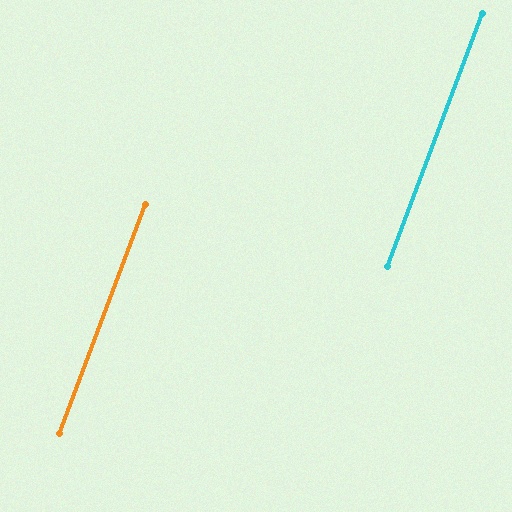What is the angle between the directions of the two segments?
Approximately 0 degrees.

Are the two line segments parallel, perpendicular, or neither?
Parallel — their directions differ by only 0.2°.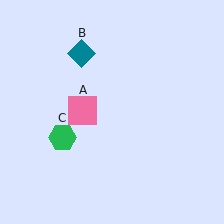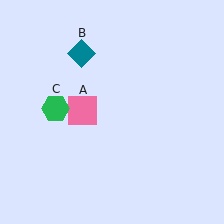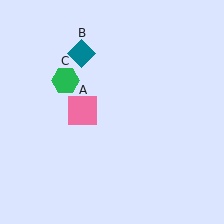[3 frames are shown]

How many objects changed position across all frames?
1 object changed position: green hexagon (object C).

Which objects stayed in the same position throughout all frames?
Pink square (object A) and teal diamond (object B) remained stationary.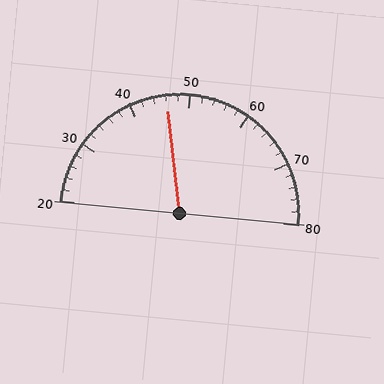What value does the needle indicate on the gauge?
The needle indicates approximately 46.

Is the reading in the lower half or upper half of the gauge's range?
The reading is in the lower half of the range (20 to 80).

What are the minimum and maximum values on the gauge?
The gauge ranges from 20 to 80.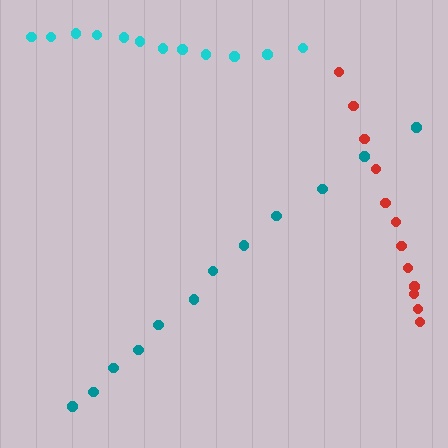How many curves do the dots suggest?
There are 3 distinct paths.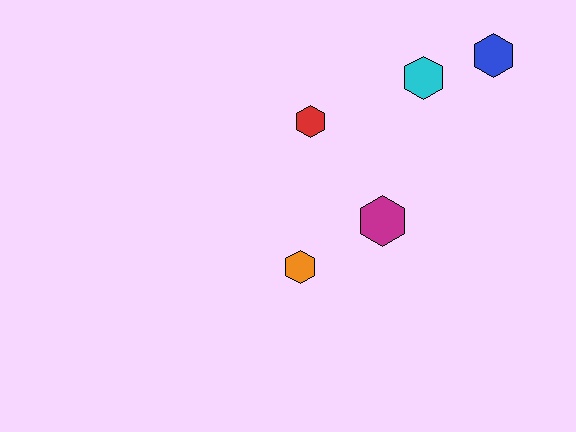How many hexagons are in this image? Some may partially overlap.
There are 5 hexagons.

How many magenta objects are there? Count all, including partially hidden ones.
There is 1 magenta object.